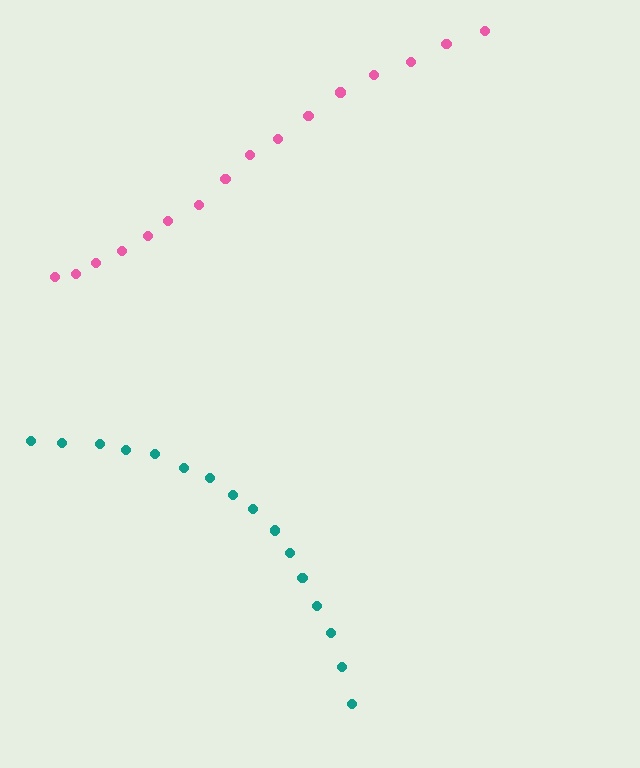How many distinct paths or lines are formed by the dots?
There are 2 distinct paths.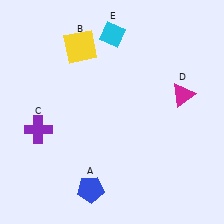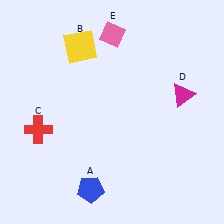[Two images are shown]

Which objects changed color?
C changed from purple to red. E changed from cyan to pink.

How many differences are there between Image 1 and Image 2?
There are 2 differences between the two images.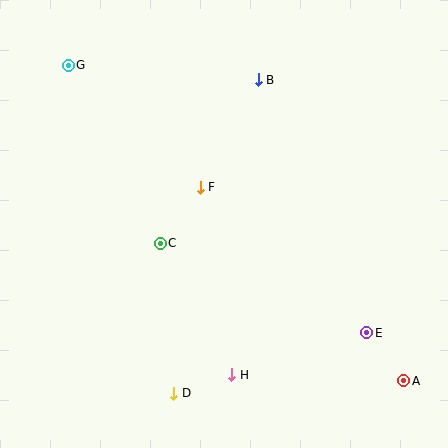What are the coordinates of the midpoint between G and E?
The midpoint between G and E is at (218, 199).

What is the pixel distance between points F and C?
The distance between F and C is 69 pixels.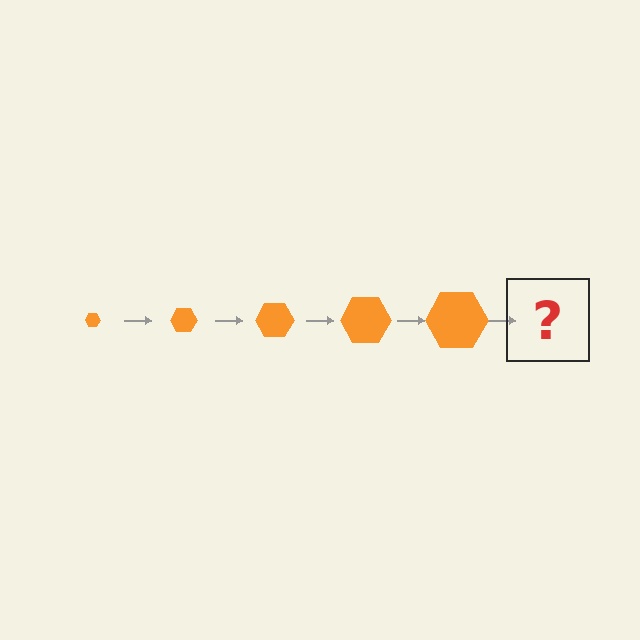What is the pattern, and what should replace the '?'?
The pattern is that the hexagon gets progressively larger each step. The '?' should be an orange hexagon, larger than the previous one.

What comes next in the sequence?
The next element should be an orange hexagon, larger than the previous one.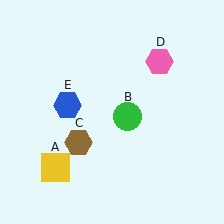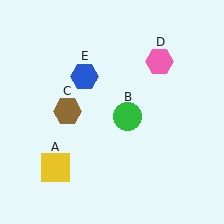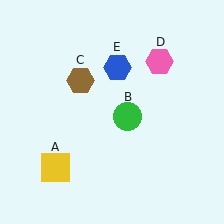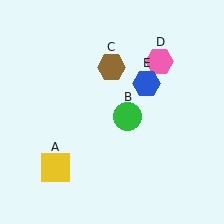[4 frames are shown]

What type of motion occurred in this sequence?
The brown hexagon (object C), blue hexagon (object E) rotated clockwise around the center of the scene.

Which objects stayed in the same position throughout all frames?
Yellow square (object A) and green circle (object B) and pink hexagon (object D) remained stationary.